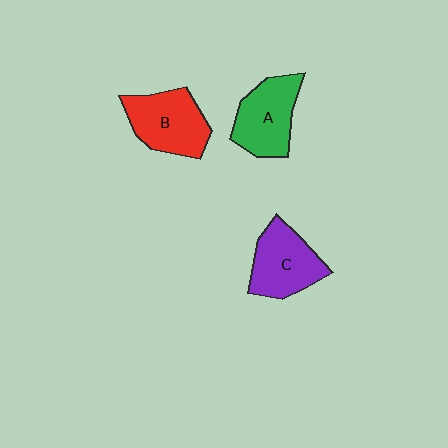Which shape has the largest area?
Shape B (red).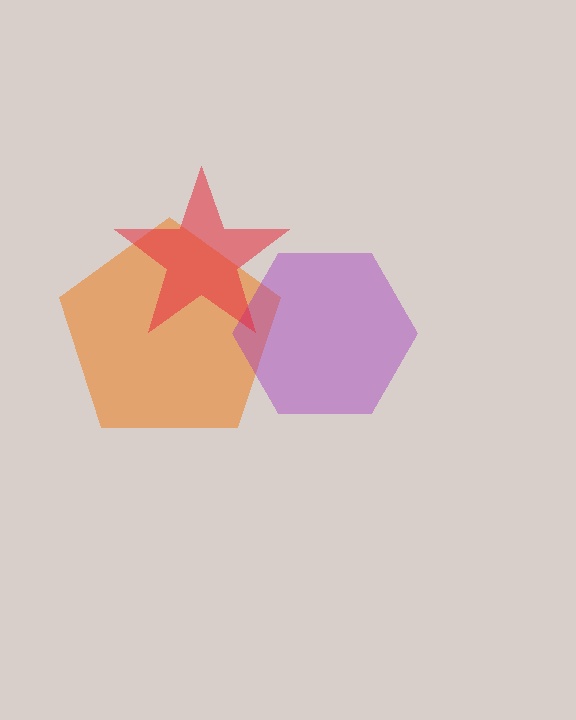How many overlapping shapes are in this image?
There are 3 overlapping shapes in the image.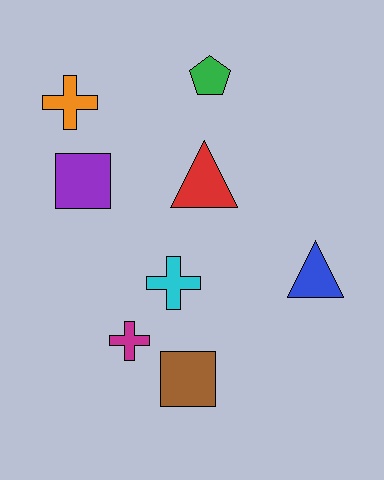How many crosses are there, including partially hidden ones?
There are 3 crosses.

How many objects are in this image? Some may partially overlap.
There are 8 objects.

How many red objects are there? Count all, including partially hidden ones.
There is 1 red object.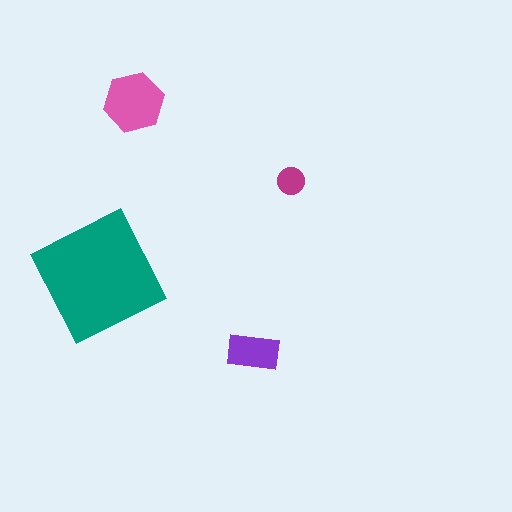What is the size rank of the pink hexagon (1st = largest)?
2nd.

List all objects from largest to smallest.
The teal square, the pink hexagon, the purple rectangle, the magenta circle.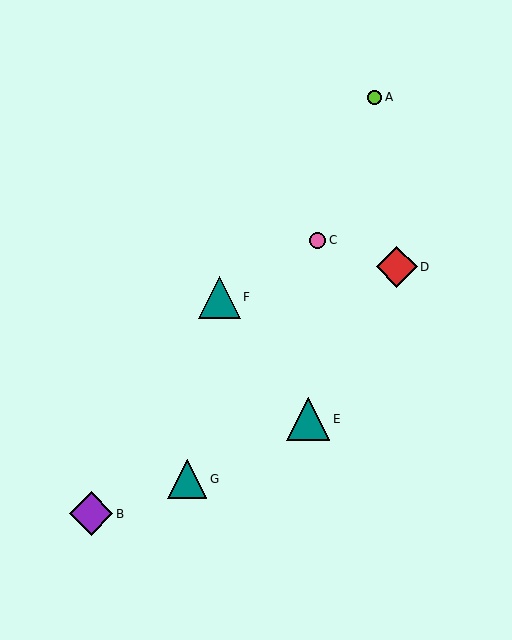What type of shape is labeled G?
Shape G is a teal triangle.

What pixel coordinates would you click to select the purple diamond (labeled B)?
Click at (91, 514) to select the purple diamond B.